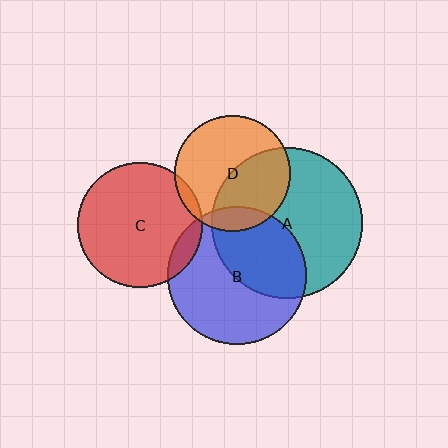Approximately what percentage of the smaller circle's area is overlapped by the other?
Approximately 40%.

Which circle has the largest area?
Circle A (teal).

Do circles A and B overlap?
Yes.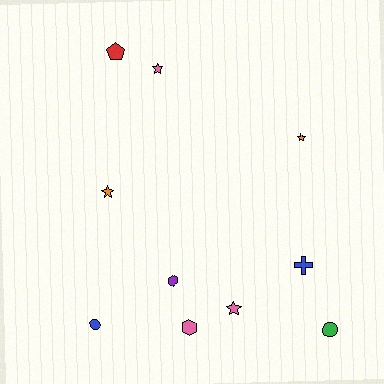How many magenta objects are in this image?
There are no magenta objects.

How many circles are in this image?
There are 2 circles.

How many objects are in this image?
There are 10 objects.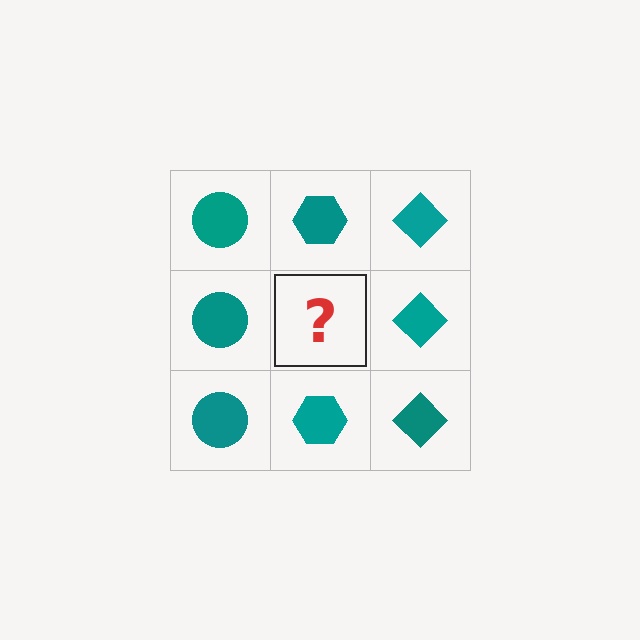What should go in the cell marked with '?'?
The missing cell should contain a teal hexagon.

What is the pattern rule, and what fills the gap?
The rule is that each column has a consistent shape. The gap should be filled with a teal hexagon.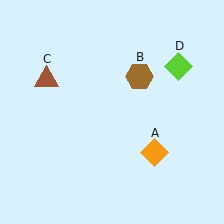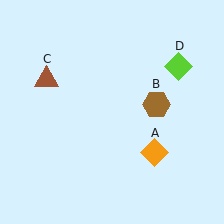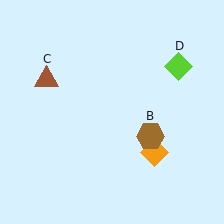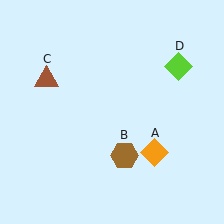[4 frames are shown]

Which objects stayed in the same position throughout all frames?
Orange diamond (object A) and brown triangle (object C) and lime diamond (object D) remained stationary.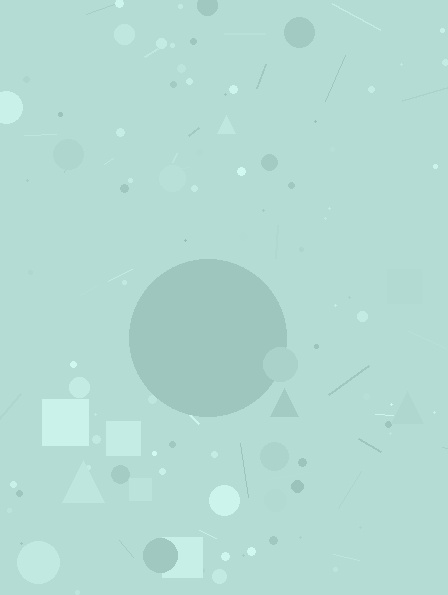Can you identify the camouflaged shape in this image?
The camouflaged shape is a circle.